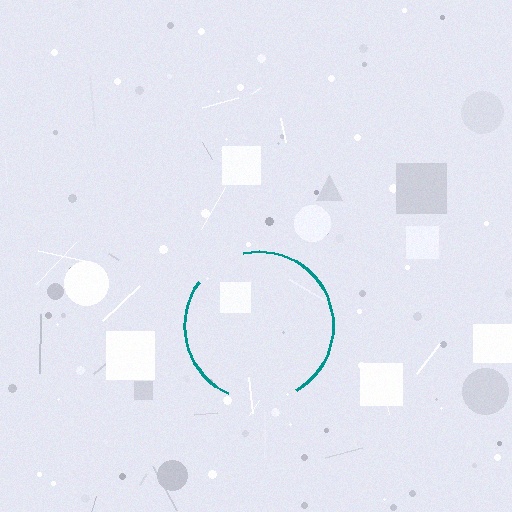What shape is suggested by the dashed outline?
The dashed outline suggests a circle.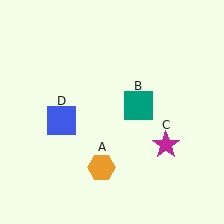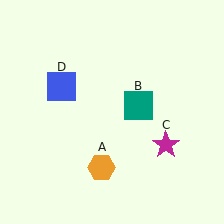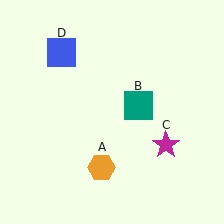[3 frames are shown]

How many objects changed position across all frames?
1 object changed position: blue square (object D).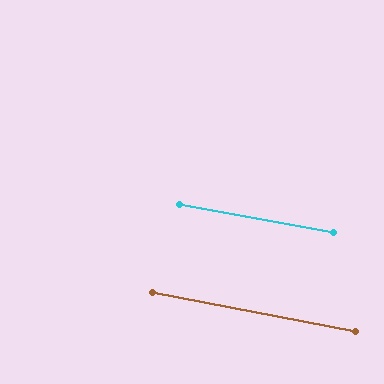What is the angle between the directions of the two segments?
Approximately 1 degree.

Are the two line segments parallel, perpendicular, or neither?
Parallel — their directions differ by only 0.6°.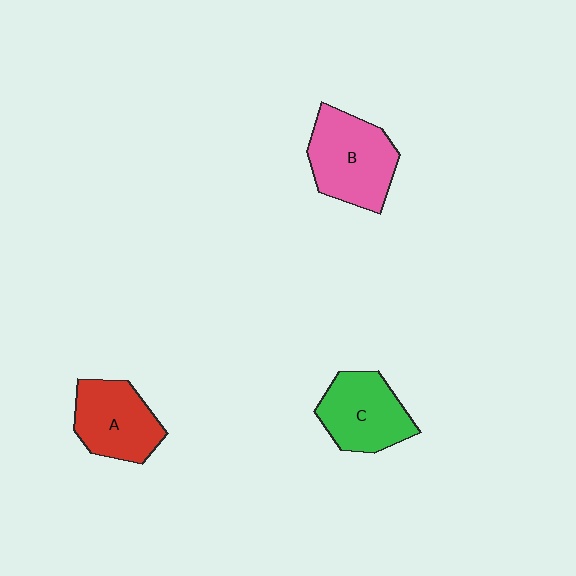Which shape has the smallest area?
Shape A (red).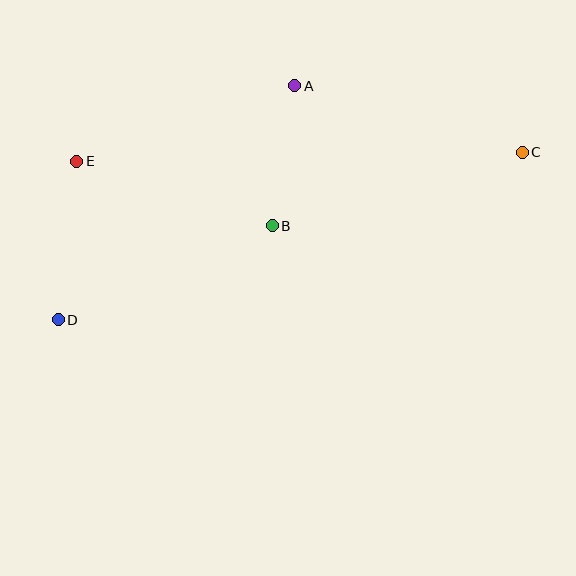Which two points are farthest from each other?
Points C and D are farthest from each other.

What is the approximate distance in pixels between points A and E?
The distance between A and E is approximately 231 pixels.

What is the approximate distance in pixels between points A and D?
The distance between A and D is approximately 333 pixels.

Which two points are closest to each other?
Points A and B are closest to each other.